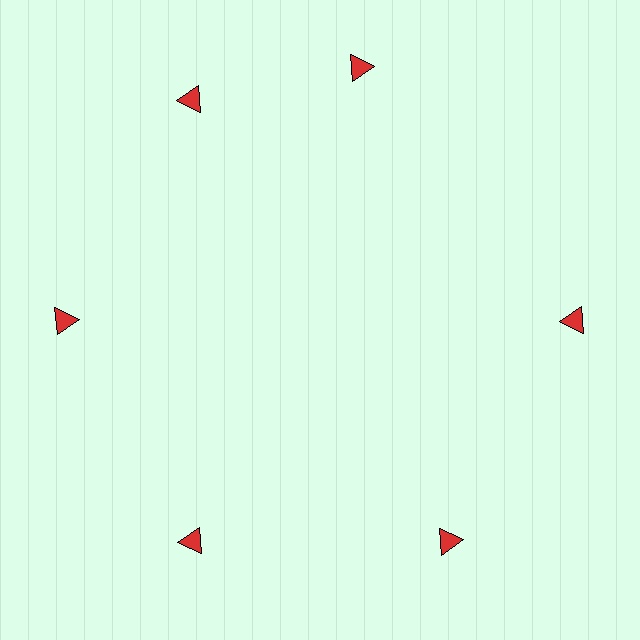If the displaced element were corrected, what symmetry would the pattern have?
It would have 6-fold rotational symmetry — the pattern would map onto itself every 60 degrees.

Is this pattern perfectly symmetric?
No. The 6 red triangles are arranged in a ring, but one element near the 1 o'clock position is rotated out of alignment along the ring, breaking the 6-fold rotational symmetry.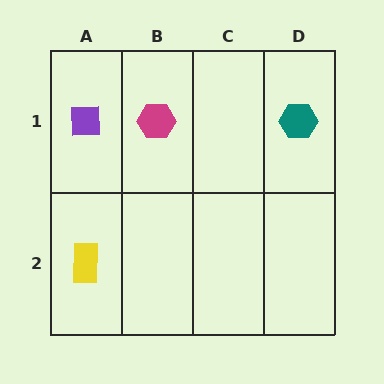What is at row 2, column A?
A yellow rectangle.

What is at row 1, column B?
A magenta hexagon.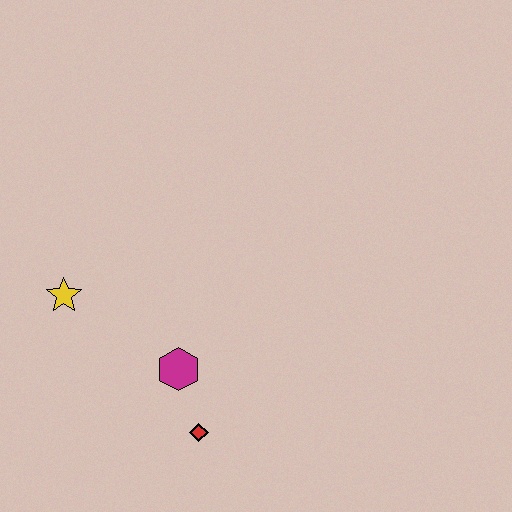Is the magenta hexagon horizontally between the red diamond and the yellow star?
Yes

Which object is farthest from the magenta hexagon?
The yellow star is farthest from the magenta hexagon.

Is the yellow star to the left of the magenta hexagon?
Yes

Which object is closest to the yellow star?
The magenta hexagon is closest to the yellow star.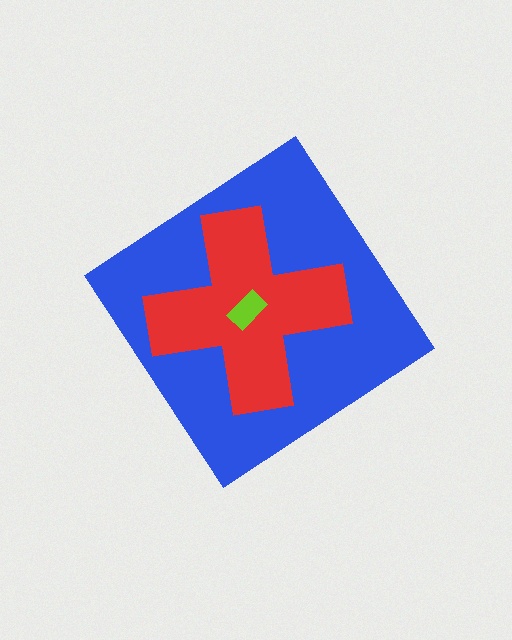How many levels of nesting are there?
3.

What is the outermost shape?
The blue diamond.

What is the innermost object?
The lime rectangle.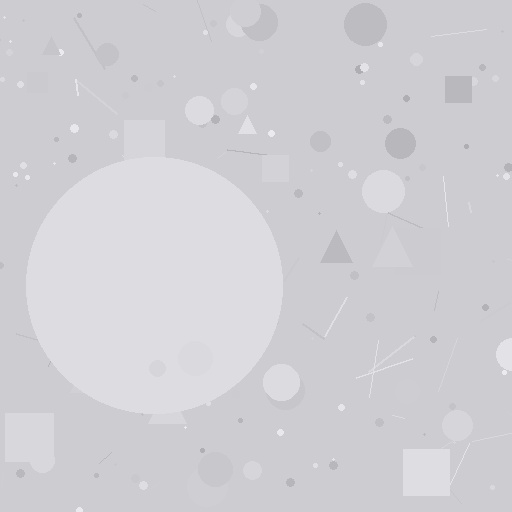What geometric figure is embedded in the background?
A circle is embedded in the background.